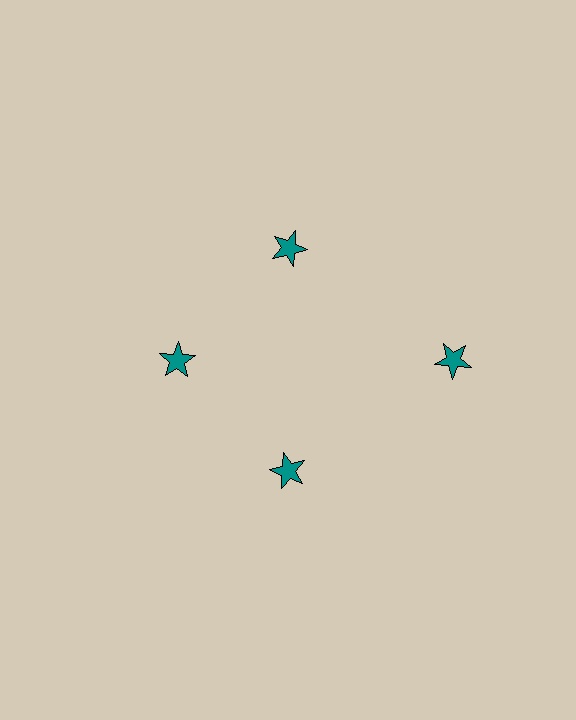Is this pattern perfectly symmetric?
No. The 4 teal stars are arranged in a ring, but one element near the 3 o'clock position is pushed outward from the center, breaking the 4-fold rotational symmetry.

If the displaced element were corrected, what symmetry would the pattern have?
It would have 4-fold rotational symmetry — the pattern would map onto itself every 90 degrees.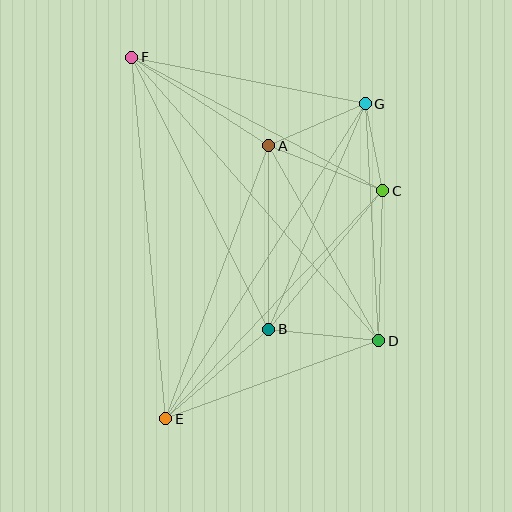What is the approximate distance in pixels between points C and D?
The distance between C and D is approximately 150 pixels.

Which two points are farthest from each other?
Points D and F are farthest from each other.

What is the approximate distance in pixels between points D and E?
The distance between D and E is approximately 227 pixels.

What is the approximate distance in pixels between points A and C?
The distance between A and C is approximately 123 pixels.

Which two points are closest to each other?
Points C and G are closest to each other.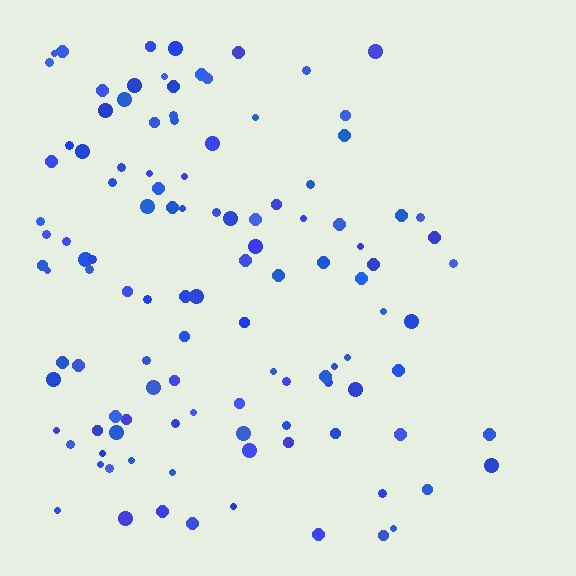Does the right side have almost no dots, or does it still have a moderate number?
Still a moderate number, just noticeably fewer than the left.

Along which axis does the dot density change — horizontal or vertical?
Horizontal.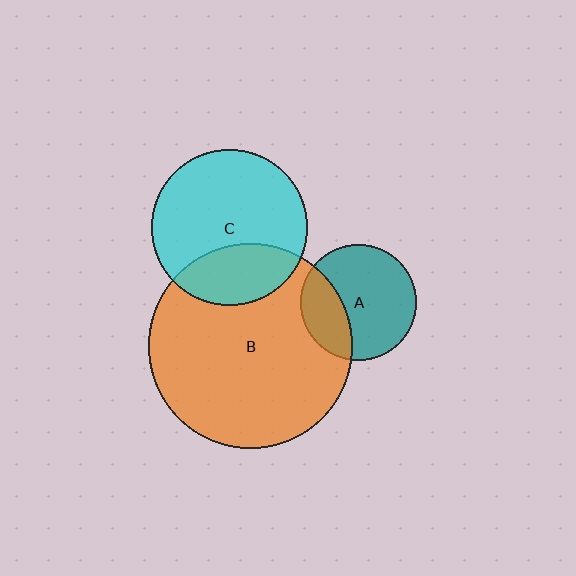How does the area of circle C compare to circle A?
Approximately 1.8 times.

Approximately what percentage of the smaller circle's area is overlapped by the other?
Approximately 30%.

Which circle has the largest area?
Circle B (orange).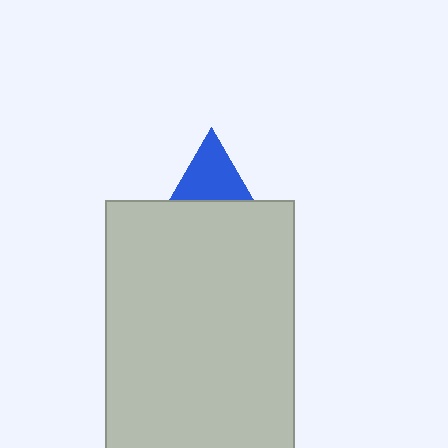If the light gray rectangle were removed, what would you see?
You would see the complete blue triangle.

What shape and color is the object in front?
The object in front is a light gray rectangle.